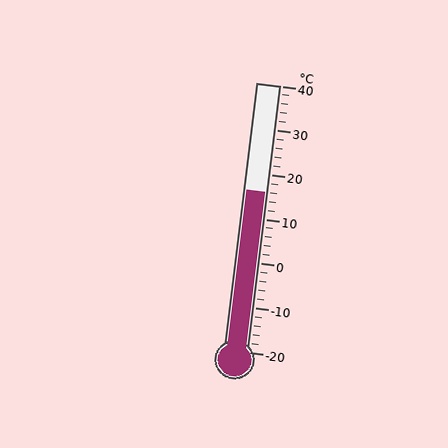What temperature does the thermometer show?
The thermometer shows approximately 16°C.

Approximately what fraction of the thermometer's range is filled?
The thermometer is filled to approximately 60% of its range.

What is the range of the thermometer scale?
The thermometer scale ranges from -20°C to 40°C.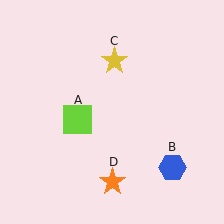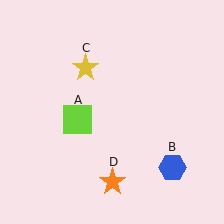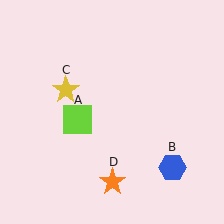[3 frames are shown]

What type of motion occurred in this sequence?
The yellow star (object C) rotated counterclockwise around the center of the scene.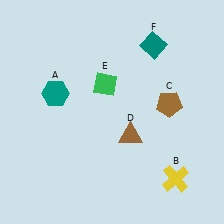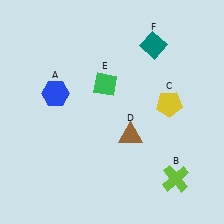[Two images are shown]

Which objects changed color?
A changed from teal to blue. B changed from yellow to lime. C changed from brown to yellow.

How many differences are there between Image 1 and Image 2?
There are 3 differences between the two images.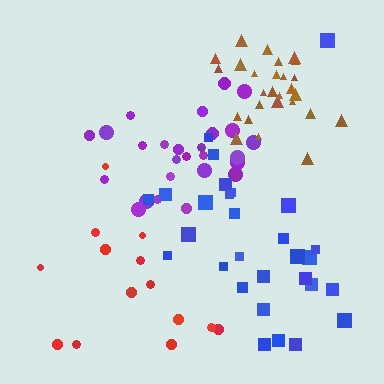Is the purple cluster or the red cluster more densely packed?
Purple.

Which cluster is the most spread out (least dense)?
Red.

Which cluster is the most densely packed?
Brown.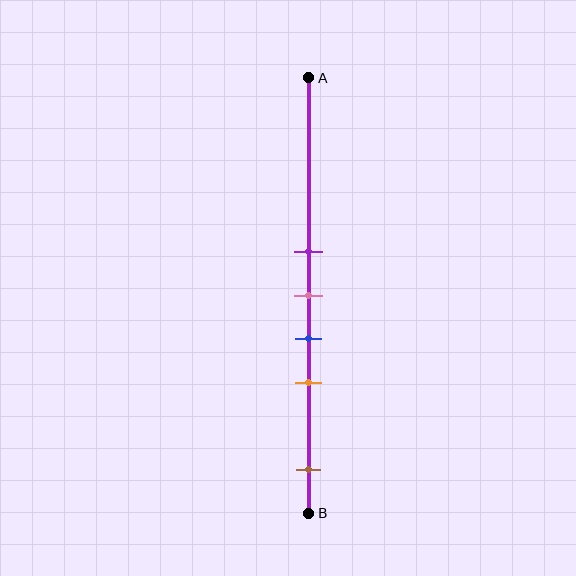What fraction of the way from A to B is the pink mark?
The pink mark is approximately 50% (0.5) of the way from A to B.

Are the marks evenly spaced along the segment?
No, the marks are not evenly spaced.